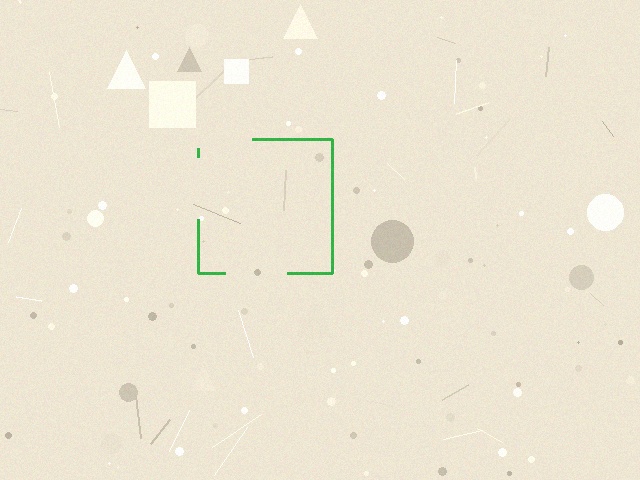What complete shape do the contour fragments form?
The contour fragments form a square.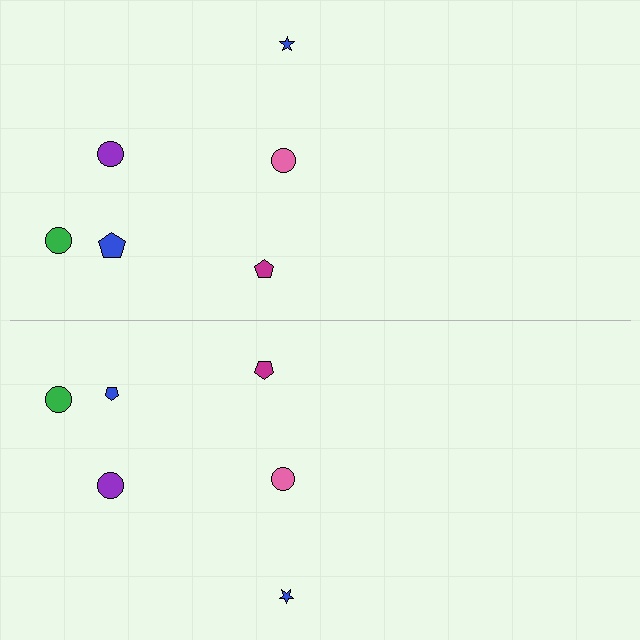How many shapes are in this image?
There are 12 shapes in this image.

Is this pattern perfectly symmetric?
No, the pattern is not perfectly symmetric. The blue pentagon on the bottom side has a different size than its mirror counterpart.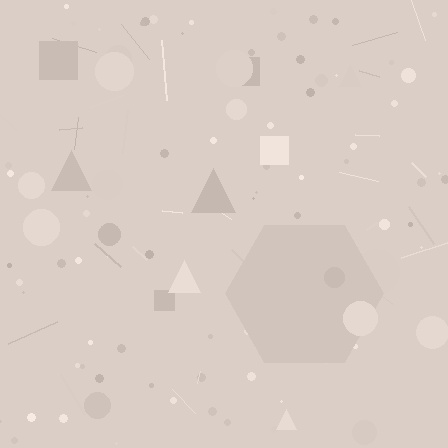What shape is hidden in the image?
A hexagon is hidden in the image.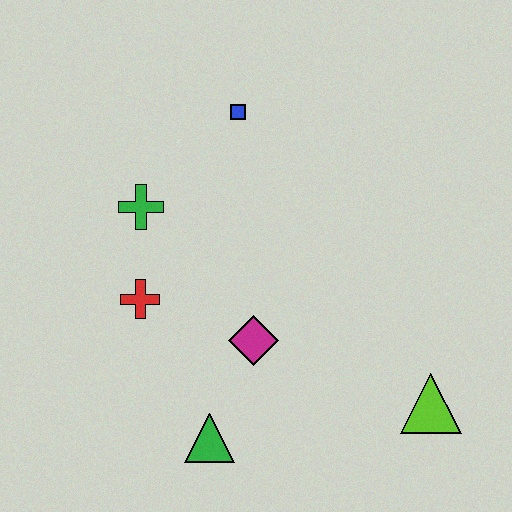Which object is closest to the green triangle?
The magenta diamond is closest to the green triangle.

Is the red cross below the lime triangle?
No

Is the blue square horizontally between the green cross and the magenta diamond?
Yes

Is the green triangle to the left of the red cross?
No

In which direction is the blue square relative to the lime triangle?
The blue square is above the lime triangle.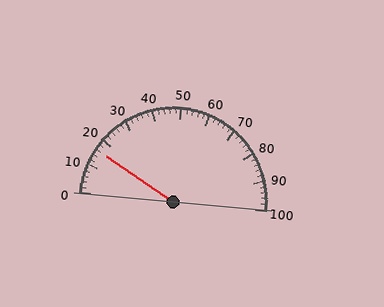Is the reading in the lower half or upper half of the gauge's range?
The reading is in the lower half of the range (0 to 100).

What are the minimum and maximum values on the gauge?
The gauge ranges from 0 to 100.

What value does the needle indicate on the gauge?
The needle indicates approximately 16.